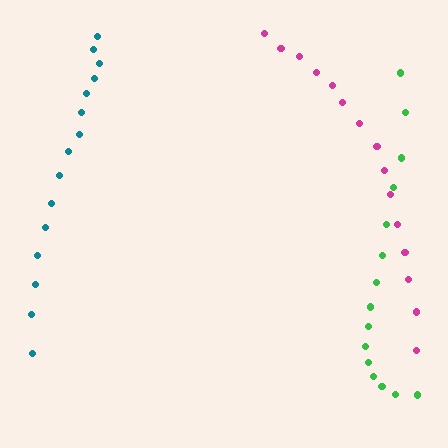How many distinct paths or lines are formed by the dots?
There are 3 distinct paths.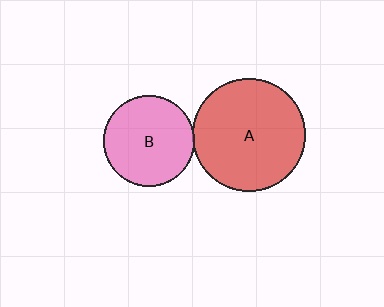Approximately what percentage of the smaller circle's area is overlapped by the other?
Approximately 5%.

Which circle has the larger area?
Circle A (red).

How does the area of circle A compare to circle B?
Approximately 1.6 times.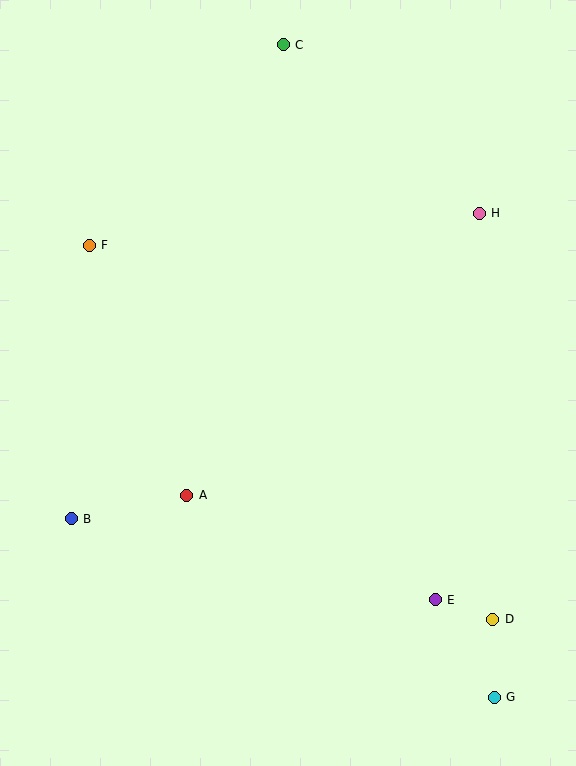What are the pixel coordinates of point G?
Point G is at (494, 697).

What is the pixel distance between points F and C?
The distance between F and C is 279 pixels.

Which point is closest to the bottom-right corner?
Point G is closest to the bottom-right corner.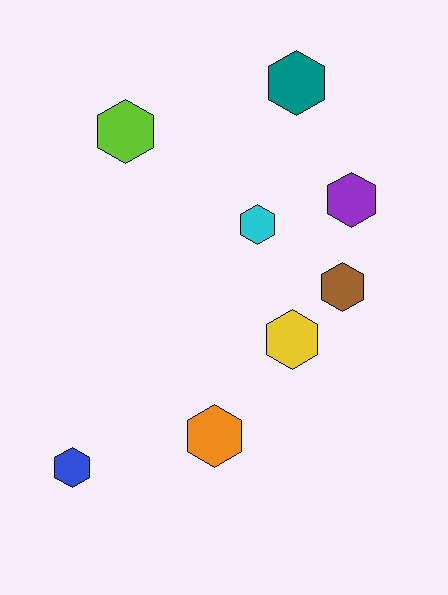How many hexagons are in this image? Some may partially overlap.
There are 8 hexagons.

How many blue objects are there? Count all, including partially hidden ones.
There is 1 blue object.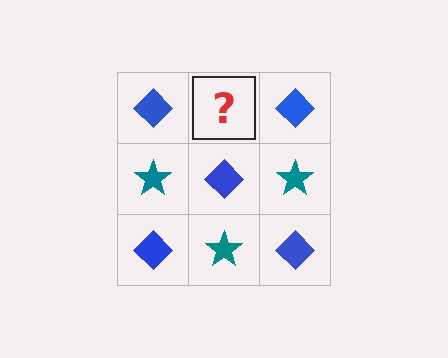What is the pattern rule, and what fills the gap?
The rule is that it alternates blue diamond and teal star in a checkerboard pattern. The gap should be filled with a teal star.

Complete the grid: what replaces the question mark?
The question mark should be replaced with a teal star.